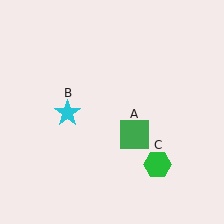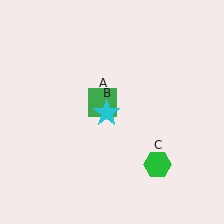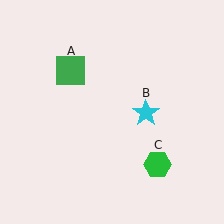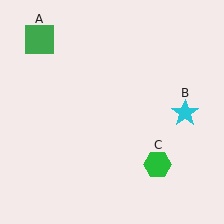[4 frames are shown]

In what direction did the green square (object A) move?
The green square (object A) moved up and to the left.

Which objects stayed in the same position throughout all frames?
Green hexagon (object C) remained stationary.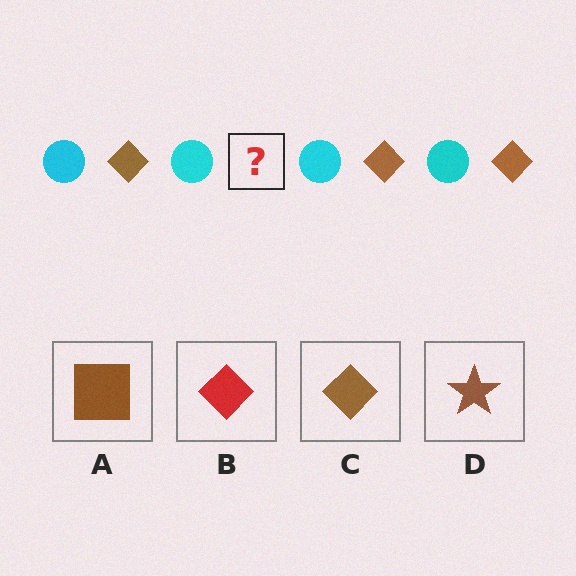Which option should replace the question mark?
Option C.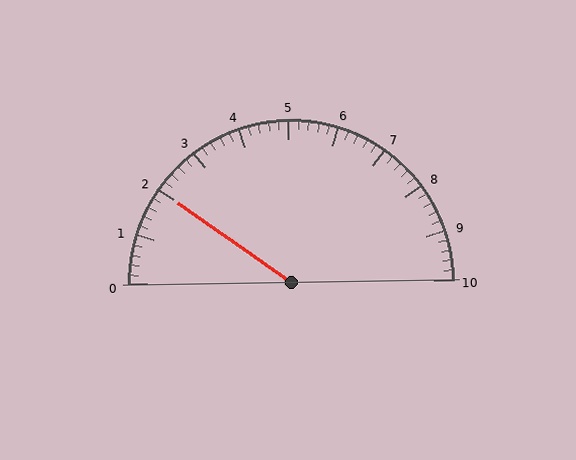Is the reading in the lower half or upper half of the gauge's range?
The reading is in the lower half of the range (0 to 10).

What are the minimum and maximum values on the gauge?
The gauge ranges from 0 to 10.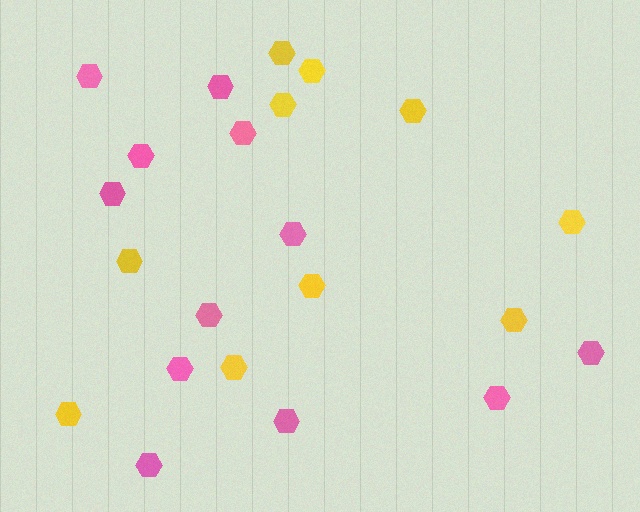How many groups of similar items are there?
There are 2 groups: one group of pink hexagons (12) and one group of yellow hexagons (10).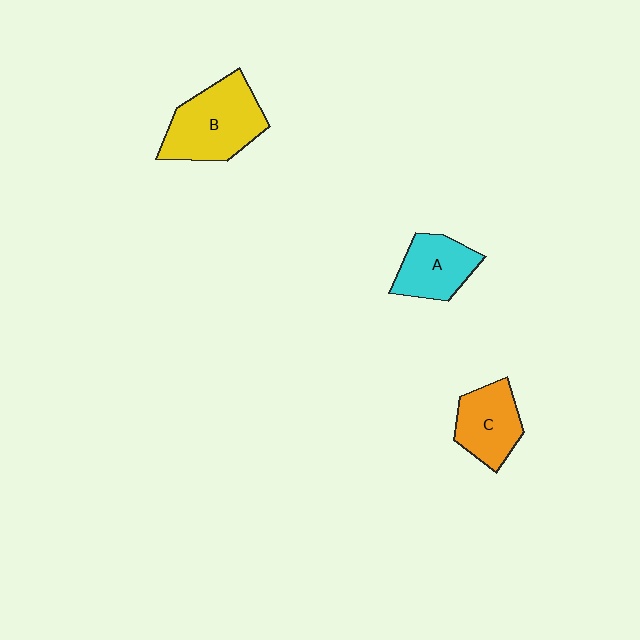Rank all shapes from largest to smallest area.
From largest to smallest: B (yellow), C (orange), A (cyan).